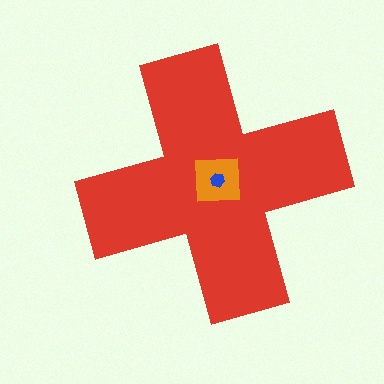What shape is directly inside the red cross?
The orange square.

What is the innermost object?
The blue hexagon.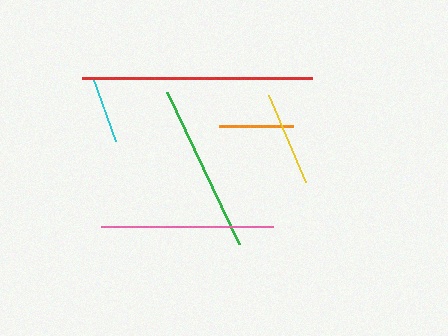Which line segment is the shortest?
The cyan line is the shortest at approximately 68 pixels.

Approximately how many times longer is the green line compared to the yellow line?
The green line is approximately 1.8 times the length of the yellow line.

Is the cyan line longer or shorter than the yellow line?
The yellow line is longer than the cyan line.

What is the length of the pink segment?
The pink segment is approximately 172 pixels long.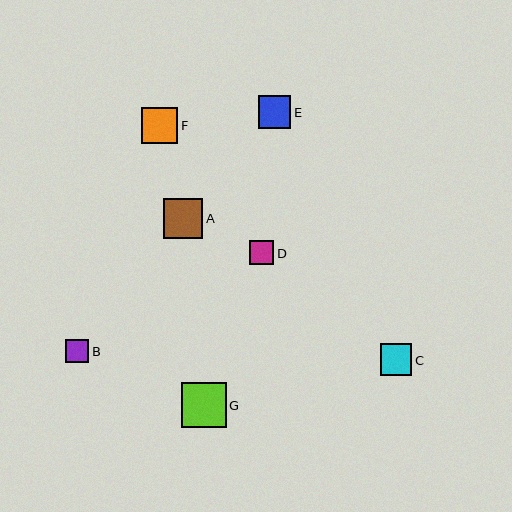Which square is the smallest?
Square B is the smallest with a size of approximately 23 pixels.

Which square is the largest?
Square G is the largest with a size of approximately 44 pixels.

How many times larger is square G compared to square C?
Square G is approximately 1.4 times the size of square C.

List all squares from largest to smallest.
From largest to smallest: G, A, F, E, C, D, B.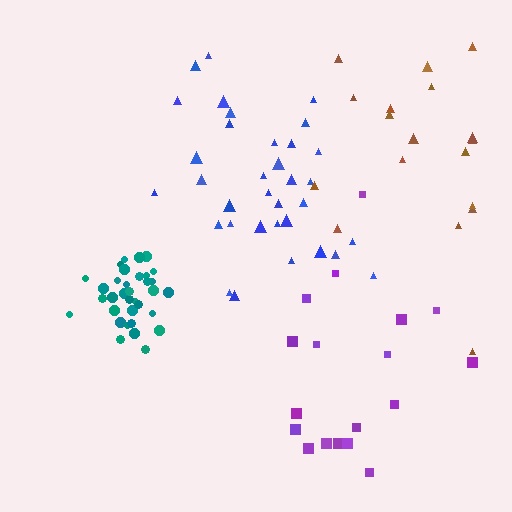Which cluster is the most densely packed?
Teal.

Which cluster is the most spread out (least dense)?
Brown.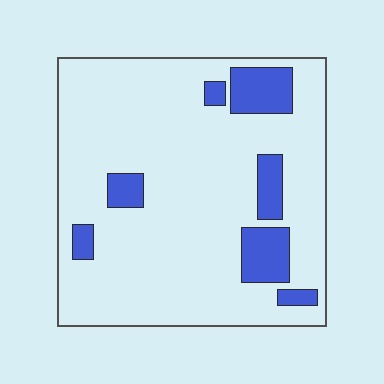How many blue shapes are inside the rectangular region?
7.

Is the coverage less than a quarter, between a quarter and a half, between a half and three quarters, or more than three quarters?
Less than a quarter.